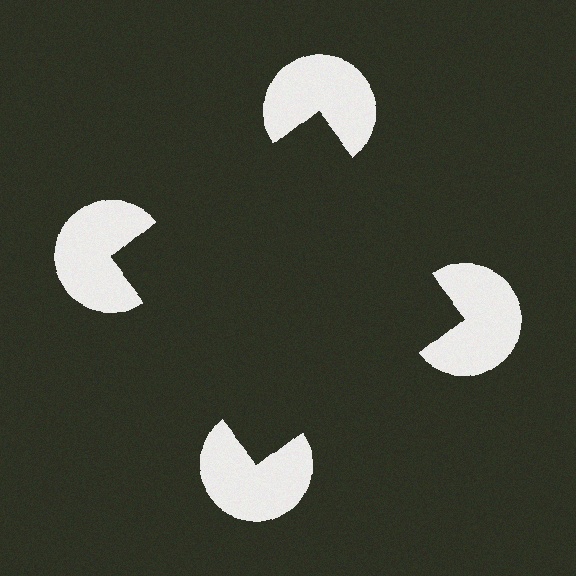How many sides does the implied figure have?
4 sides.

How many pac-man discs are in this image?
There are 4 — one at each vertex of the illusory square.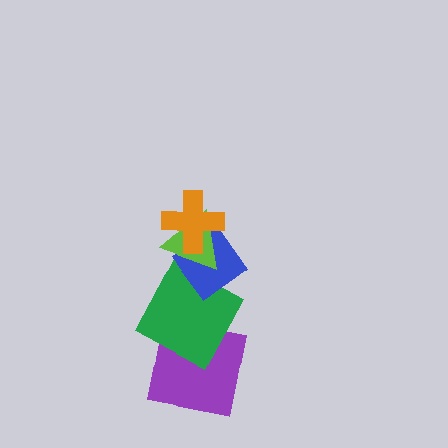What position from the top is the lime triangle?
The lime triangle is 2nd from the top.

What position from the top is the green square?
The green square is 4th from the top.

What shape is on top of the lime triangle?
The orange cross is on top of the lime triangle.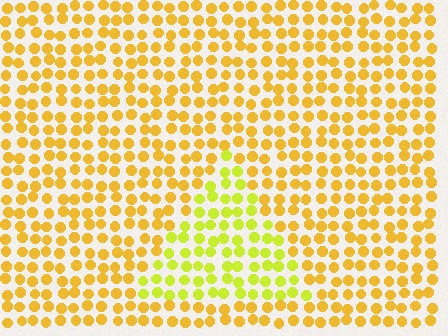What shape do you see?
I see a triangle.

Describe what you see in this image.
The image is filled with small yellow elements in a uniform arrangement. A triangle-shaped region is visible where the elements are tinted to a slightly different hue, forming a subtle color boundary.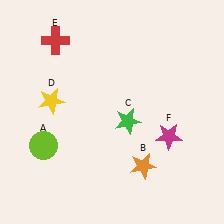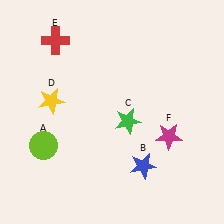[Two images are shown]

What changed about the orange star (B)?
In Image 1, B is orange. In Image 2, it changed to blue.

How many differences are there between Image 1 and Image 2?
There is 1 difference between the two images.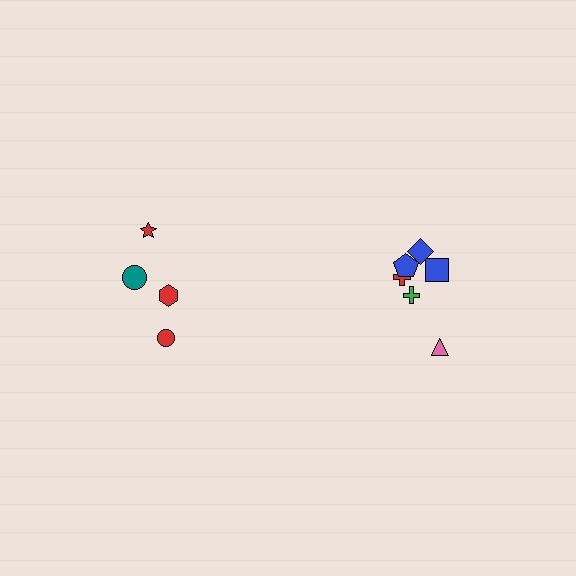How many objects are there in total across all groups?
There are 10 objects.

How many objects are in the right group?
There are 6 objects.